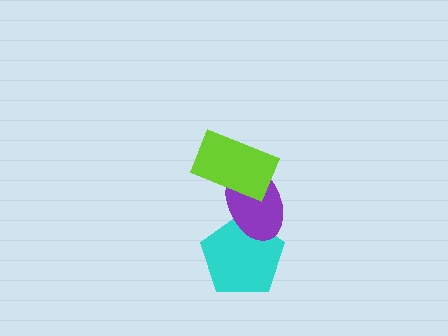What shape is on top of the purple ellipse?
The lime rectangle is on top of the purple ellipse.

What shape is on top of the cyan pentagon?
The purple ellipse is on top of the cyan pentagon.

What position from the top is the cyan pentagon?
The cyan pentagon is 3rd from the top.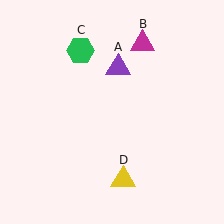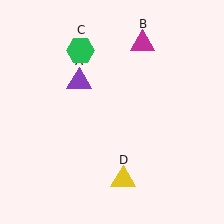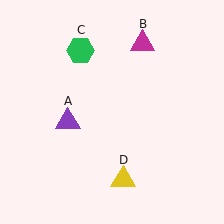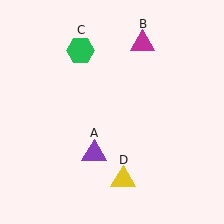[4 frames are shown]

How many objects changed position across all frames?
1 object changed position: purple triangle (object A).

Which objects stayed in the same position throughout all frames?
Magenta triangle (object B) and green hexagon (object C) and yellow triangle (object D) remained stationary.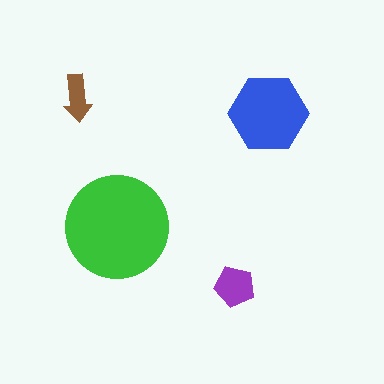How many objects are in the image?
There are 4 objects in the image.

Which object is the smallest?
The brown arrow.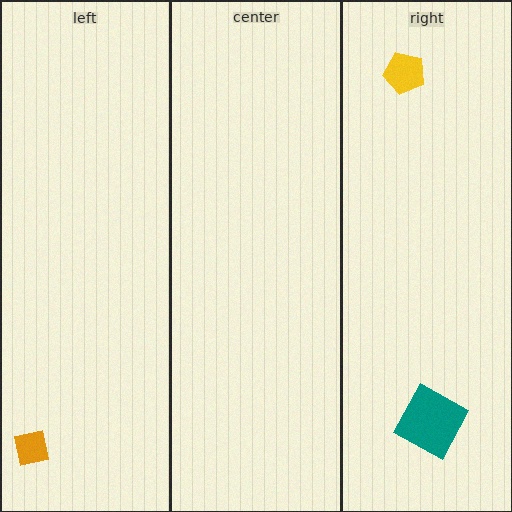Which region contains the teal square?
The right region.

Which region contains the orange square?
The left region.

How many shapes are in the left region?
1.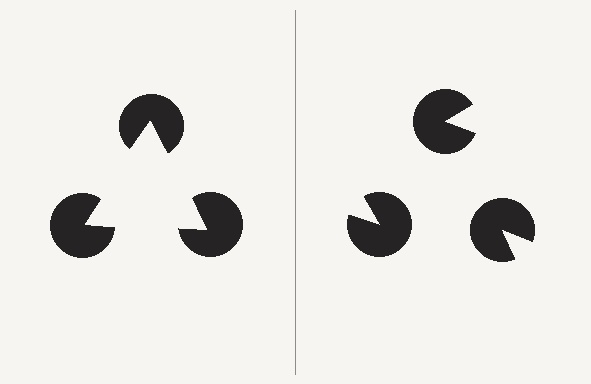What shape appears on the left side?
An illusory triangle.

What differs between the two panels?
The pac-man discs are positioned identically on both sides; only the wedge orientations differ. On the left they align to a triangle; on the right they are misaligned.